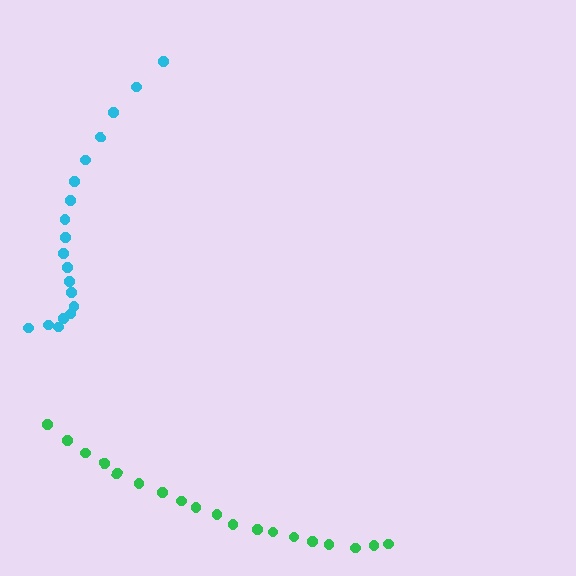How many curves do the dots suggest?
There are 2 distinct paths.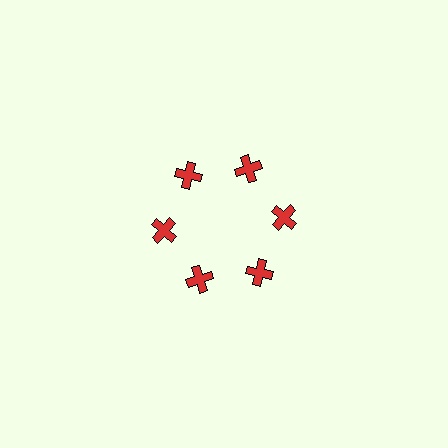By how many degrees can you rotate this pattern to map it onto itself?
The pattern maps onto itself every 60 degrees of rotation.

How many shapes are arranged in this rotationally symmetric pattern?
There are 6 shapes, arranged in 6 groups of 1.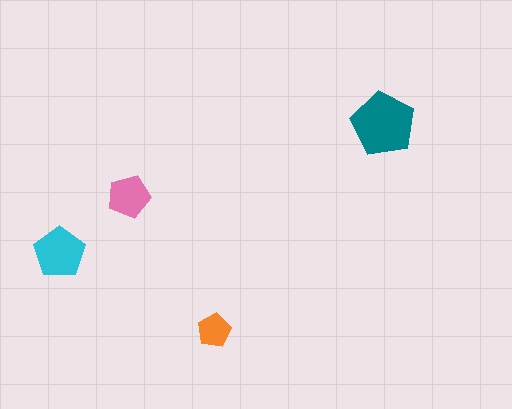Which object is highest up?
The teal pentagon is topmost.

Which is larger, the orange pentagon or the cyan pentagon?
The cyan one.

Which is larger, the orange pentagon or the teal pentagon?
The teal one.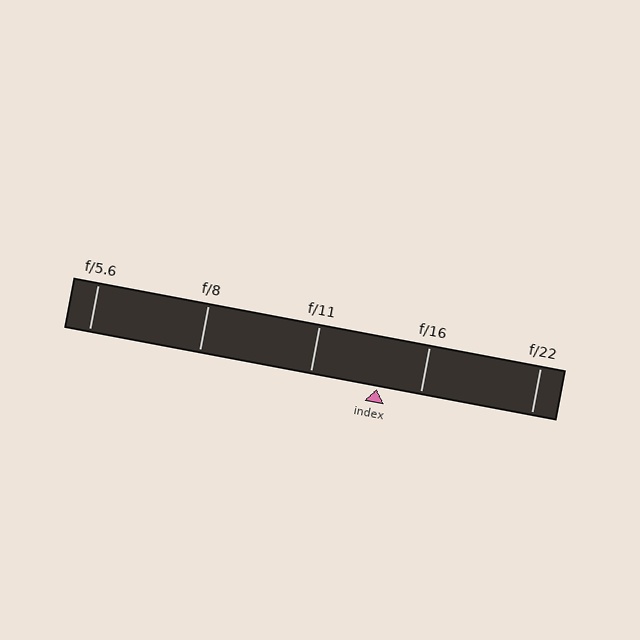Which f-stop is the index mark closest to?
The index mark is closest to f/16.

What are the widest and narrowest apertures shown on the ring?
The widest aperture shown is f/5.6 and the narrowest is f/22.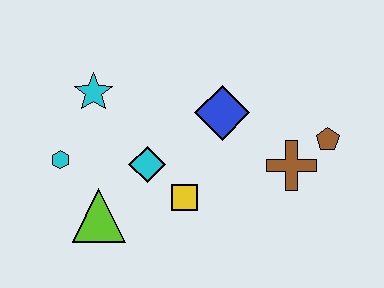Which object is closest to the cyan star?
The cyan hexagon is closest to the cyan star.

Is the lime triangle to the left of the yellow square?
Yes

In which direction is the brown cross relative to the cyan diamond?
The brown cross is to the right of the cyan diamond.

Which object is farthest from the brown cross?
The cyan hexagon is farthest from the brown cross.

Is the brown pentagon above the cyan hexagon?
Yes